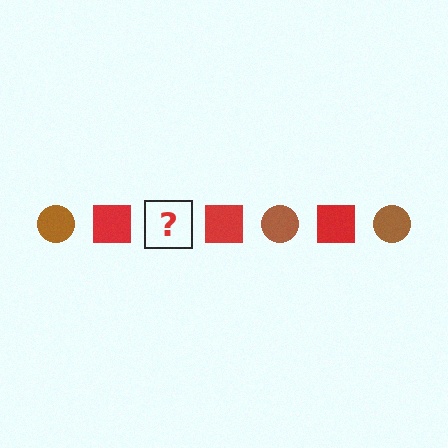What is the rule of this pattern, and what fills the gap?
The rule is that the pattern alternates between brown circle and red square. The gap should be filled with a brown circle.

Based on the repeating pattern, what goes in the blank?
The blank should be a brown circle.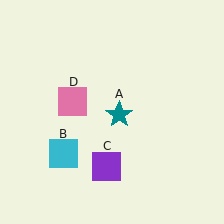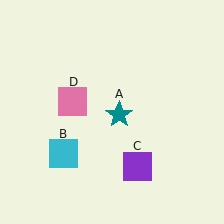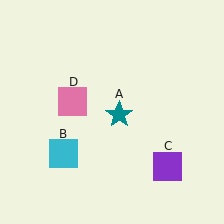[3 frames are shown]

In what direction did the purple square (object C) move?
The purple square (object C) moved right.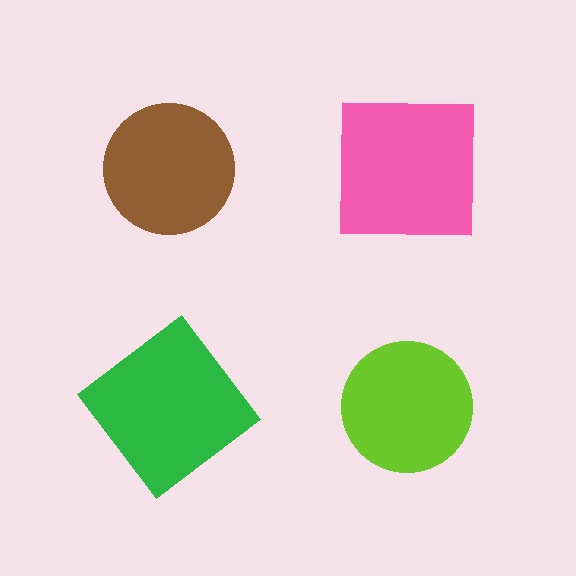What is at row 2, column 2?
A lime circle.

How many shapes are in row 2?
2 shapes.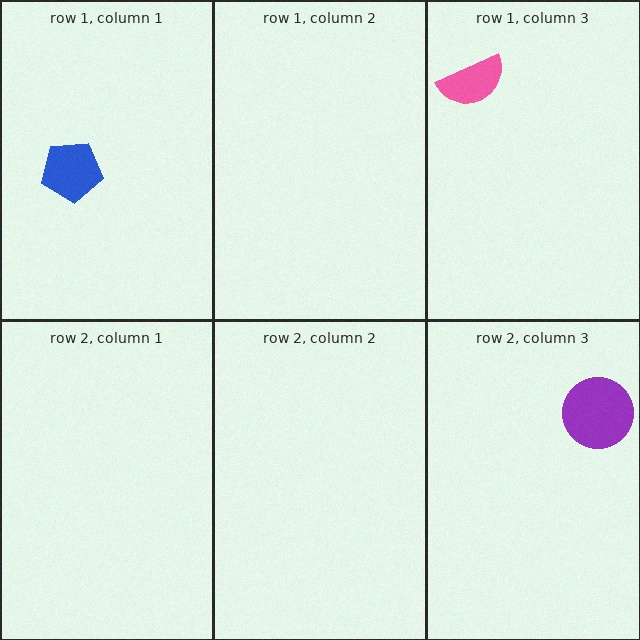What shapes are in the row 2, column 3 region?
The purple circle.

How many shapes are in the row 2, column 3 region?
1.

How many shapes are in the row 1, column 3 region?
1.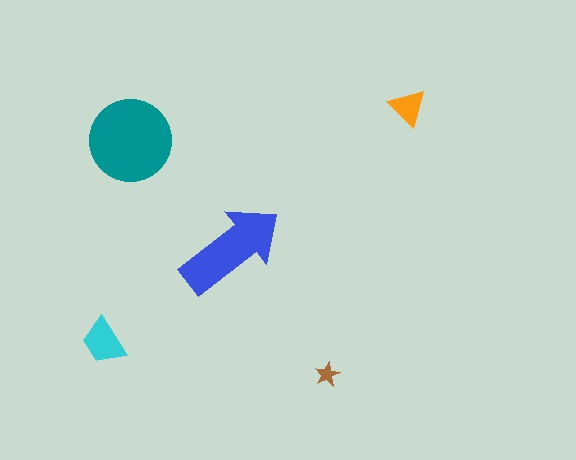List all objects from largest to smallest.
The teal circle, the blue arrow, the cyan trapezoid, the orange triangle, the brown star.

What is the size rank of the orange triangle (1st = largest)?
4th.